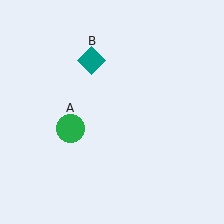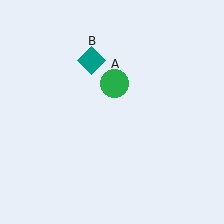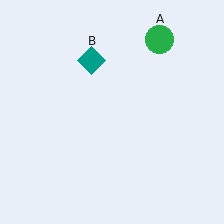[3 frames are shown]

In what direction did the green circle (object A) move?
The green circle (object A) moved up and to the right.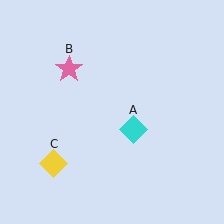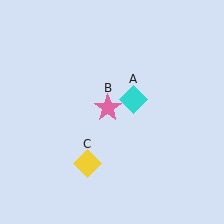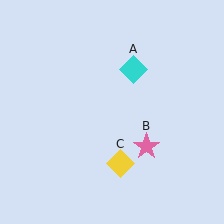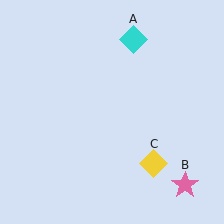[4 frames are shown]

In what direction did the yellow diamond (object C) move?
The yellow diamond (object C) moved right.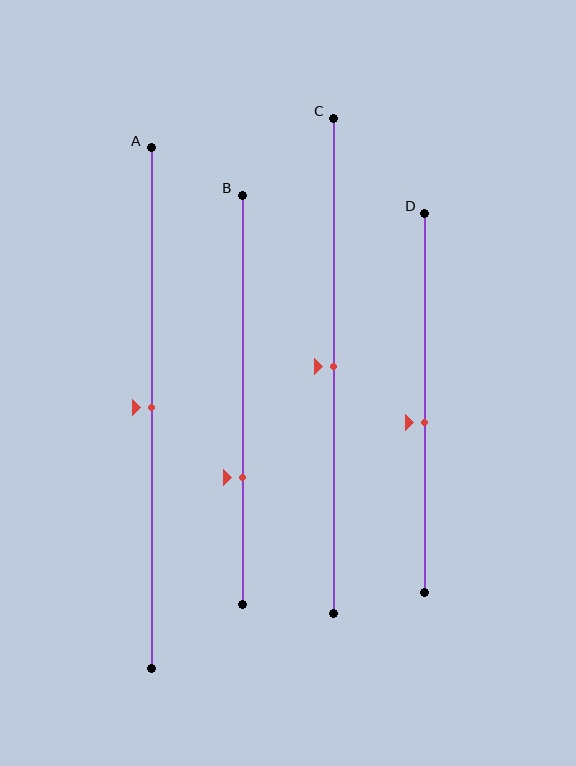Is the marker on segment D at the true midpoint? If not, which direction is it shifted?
No, the marker on segment D is shifted downward by about 5% of the segment length.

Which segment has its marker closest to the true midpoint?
Segment A has its marker closest to the true midpoint.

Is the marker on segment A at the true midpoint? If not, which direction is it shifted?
Yes, the marker on segment A is at the true midpoint.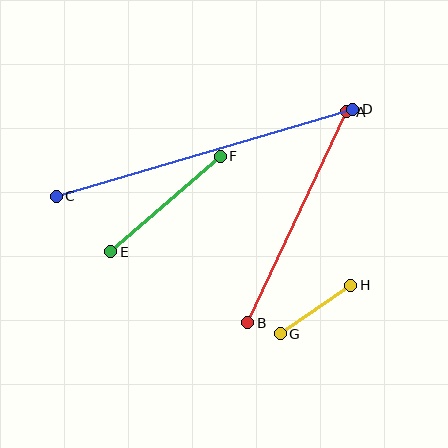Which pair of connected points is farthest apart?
Points C and D are farthest apart.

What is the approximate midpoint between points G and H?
The midpoint is at approximately (315, 309) pixels.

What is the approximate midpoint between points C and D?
The midpoint is at approximately (205, 153) pixels.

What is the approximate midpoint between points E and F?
The midpoint is at approximately (165, 204) pixels.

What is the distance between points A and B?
The distance is approximately 233 pixels.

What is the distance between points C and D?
The distance is approximately 309 pixels.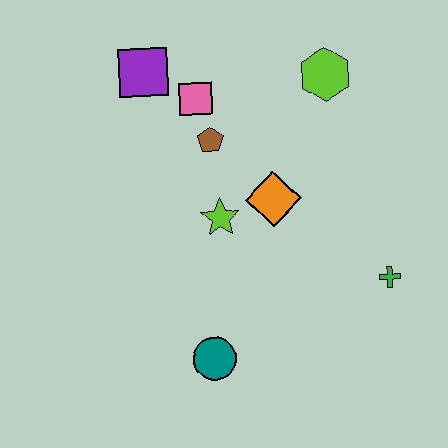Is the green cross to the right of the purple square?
Yes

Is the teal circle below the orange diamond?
Yes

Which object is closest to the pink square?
The brown pentagon is closest to the pink square.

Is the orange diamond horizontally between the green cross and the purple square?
Yes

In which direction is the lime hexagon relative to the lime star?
The lime hexagon is above the lime star.